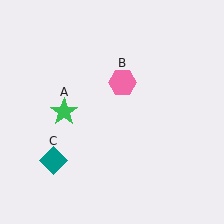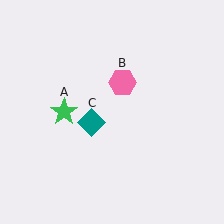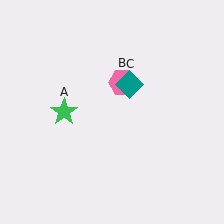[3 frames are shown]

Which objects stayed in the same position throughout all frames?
Green star (object A) and pink hexagon (object B) remained stationary.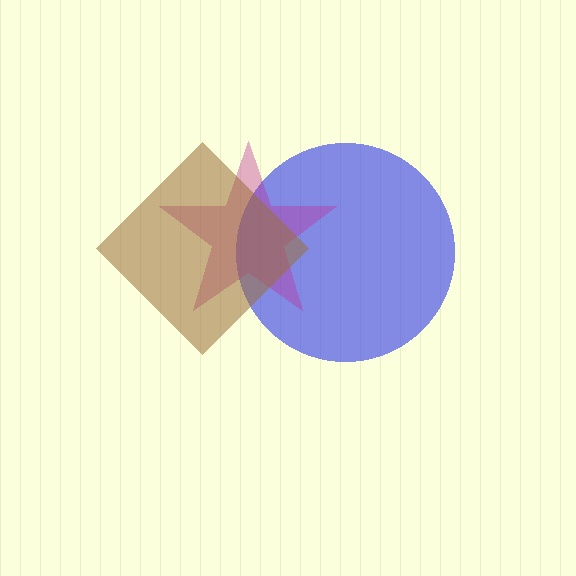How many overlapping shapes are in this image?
There are 3 overlapping shapes in the image.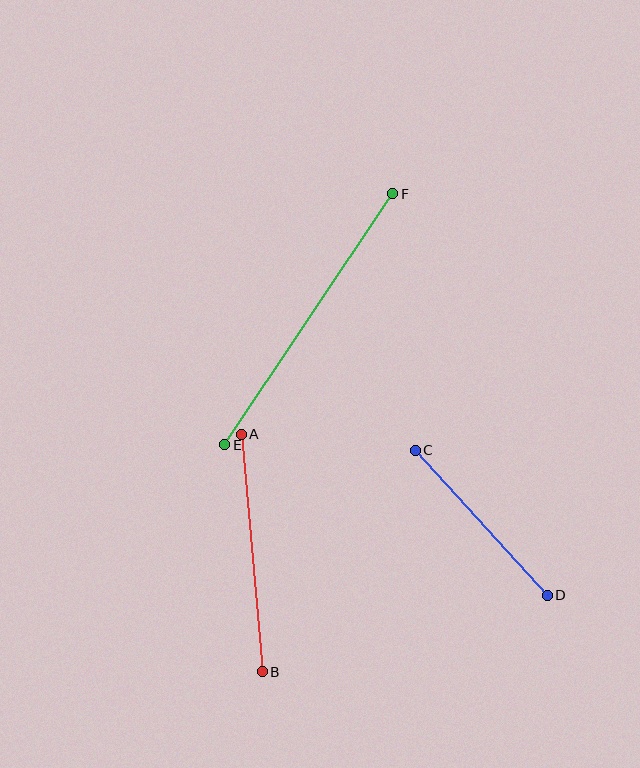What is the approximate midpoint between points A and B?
The midpoint is at approximately (252, 553) pixels.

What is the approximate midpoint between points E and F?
The midpoint is at approximately (309, 319) pixels.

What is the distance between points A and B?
The distance is approximately 238 pixels.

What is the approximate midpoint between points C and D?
The midpoint is at approximately (481, 523) pixels.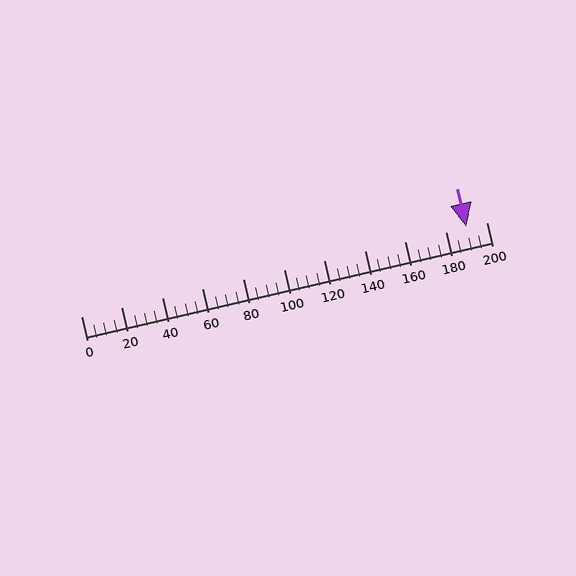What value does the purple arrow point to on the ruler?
The purple arrow points to approximately 190.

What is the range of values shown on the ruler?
The ruler shows values from 0 to 200.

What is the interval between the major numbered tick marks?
The major tick marks are spaced 20 units apart.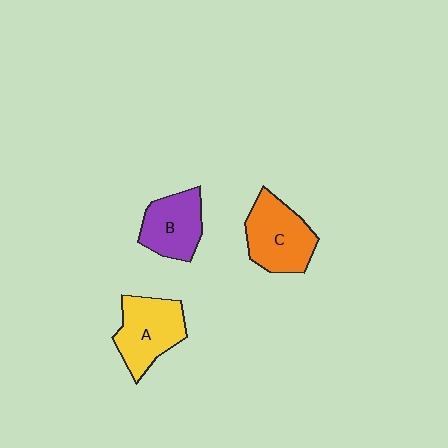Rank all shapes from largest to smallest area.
From largest to smallest: C (orange), A (yellow), B (purple).